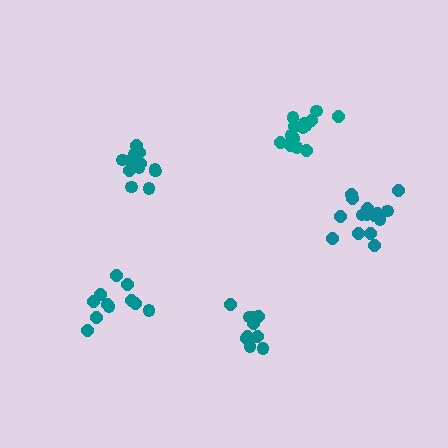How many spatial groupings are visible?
There are 5 spatial groupings.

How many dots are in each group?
Group 1: 11 dots, Group 2: 11 dots, Group 3: 14 dots, Group 4: 13 dots, Group 5: 15 dots (64 total).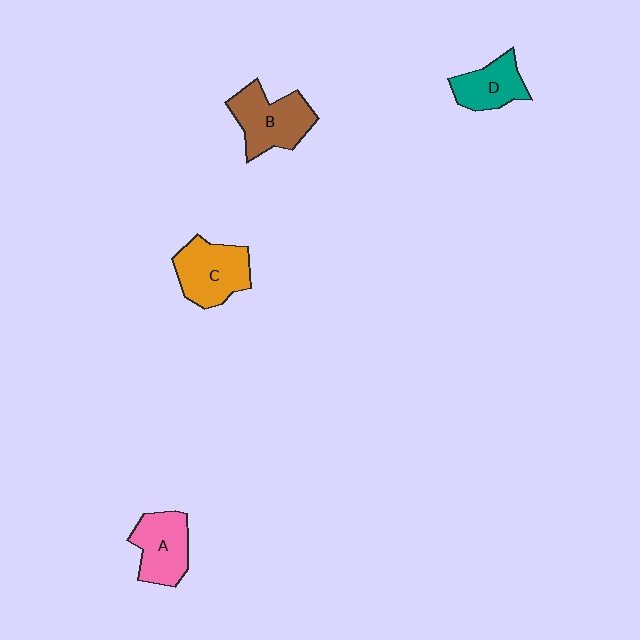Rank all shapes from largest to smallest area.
From largest to smallest: B (brown), C (orange), A (pink), D (teal).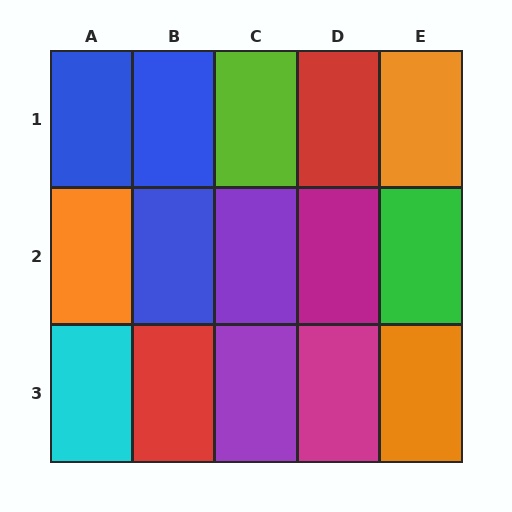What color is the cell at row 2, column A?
Orange.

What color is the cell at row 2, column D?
Magenta.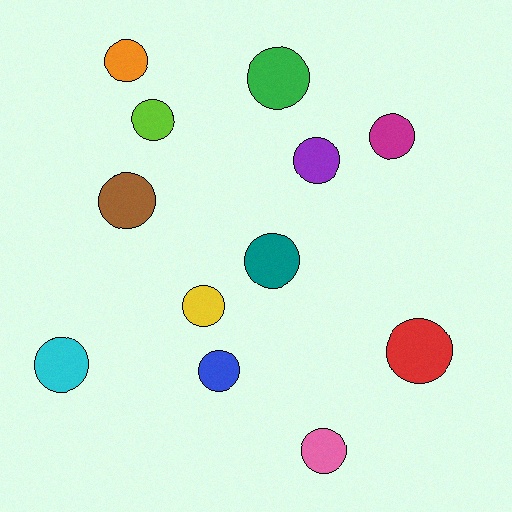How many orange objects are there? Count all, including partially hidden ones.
There is 1 orange object.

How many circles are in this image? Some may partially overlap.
There are 12 circles.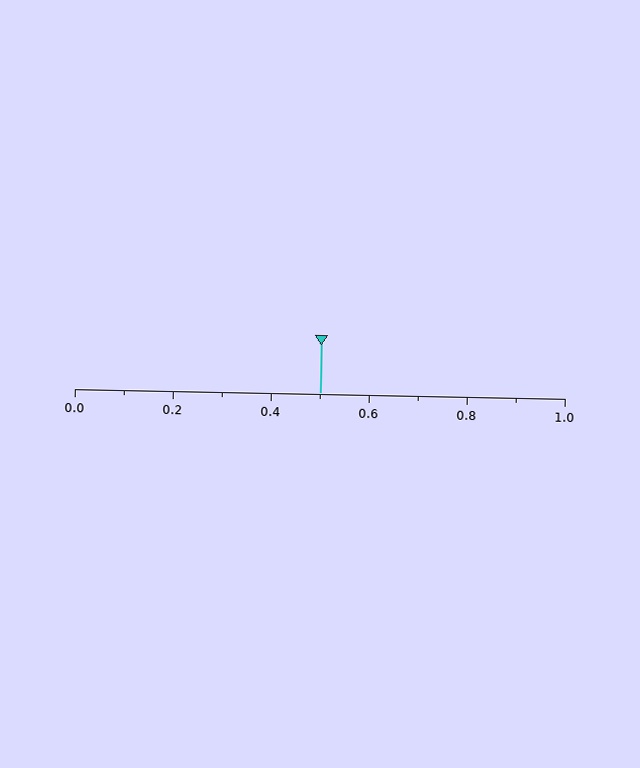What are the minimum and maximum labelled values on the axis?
The axis runs from 0.0 to 1.0.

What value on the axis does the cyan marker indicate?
The marker indicates approximately 0.5.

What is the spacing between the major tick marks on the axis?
The major ticks are spaced 0.2 apart.